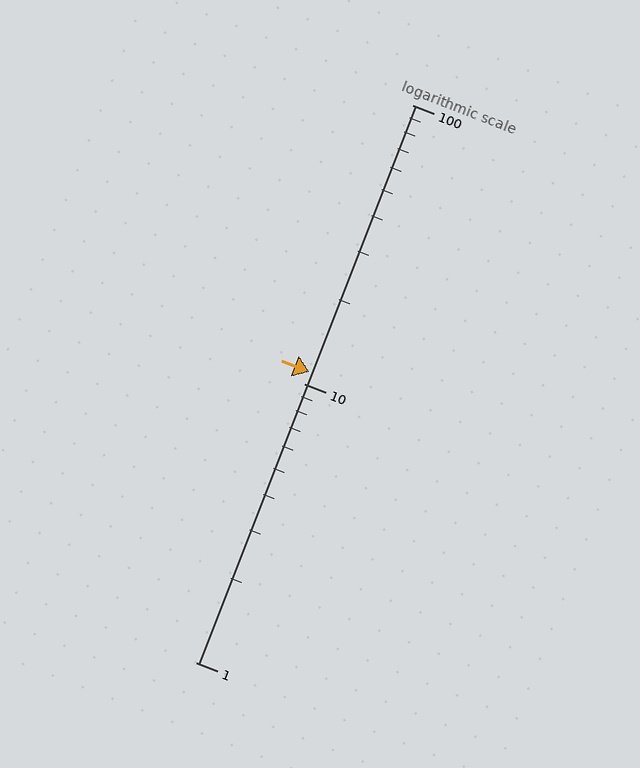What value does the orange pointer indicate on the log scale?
The pointer indicates approximately 11.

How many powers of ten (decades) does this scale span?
The scale spans 2 decades, from 1 to 100.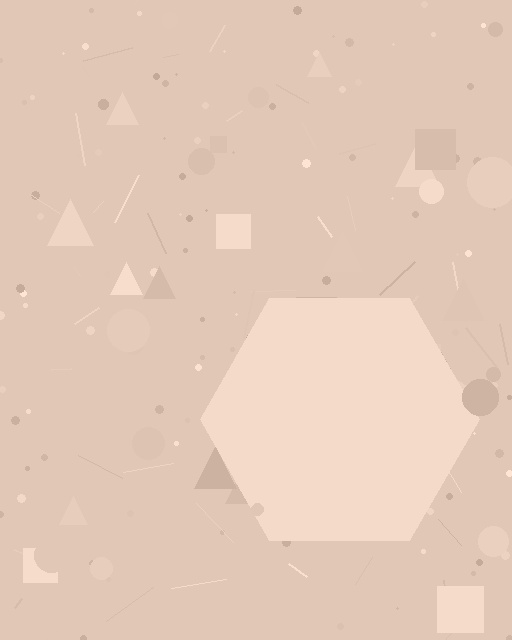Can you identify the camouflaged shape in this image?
The camouflaged shape is a hexagon.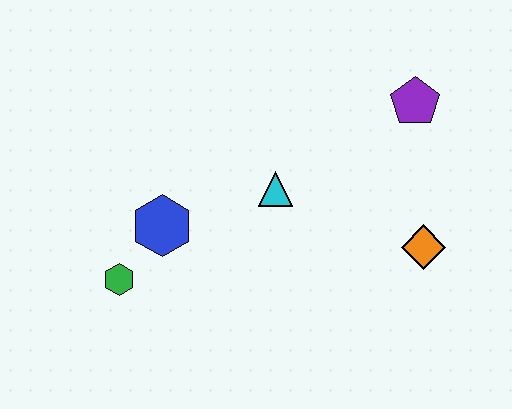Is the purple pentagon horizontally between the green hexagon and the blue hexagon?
No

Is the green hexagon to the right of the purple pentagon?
No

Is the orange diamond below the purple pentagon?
Yes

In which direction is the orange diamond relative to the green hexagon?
The orange diamond is to the right of the green hexagon.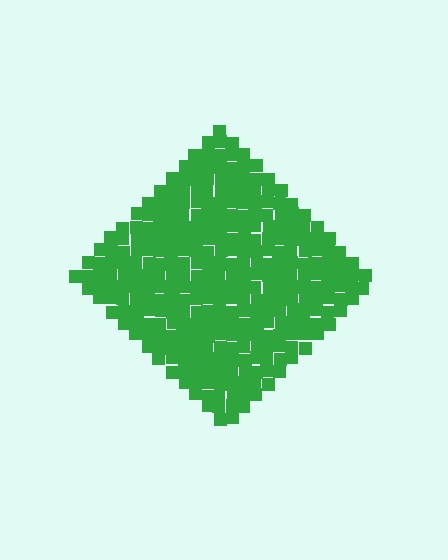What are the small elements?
The small elements are squares.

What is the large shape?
The large shape is a diamond.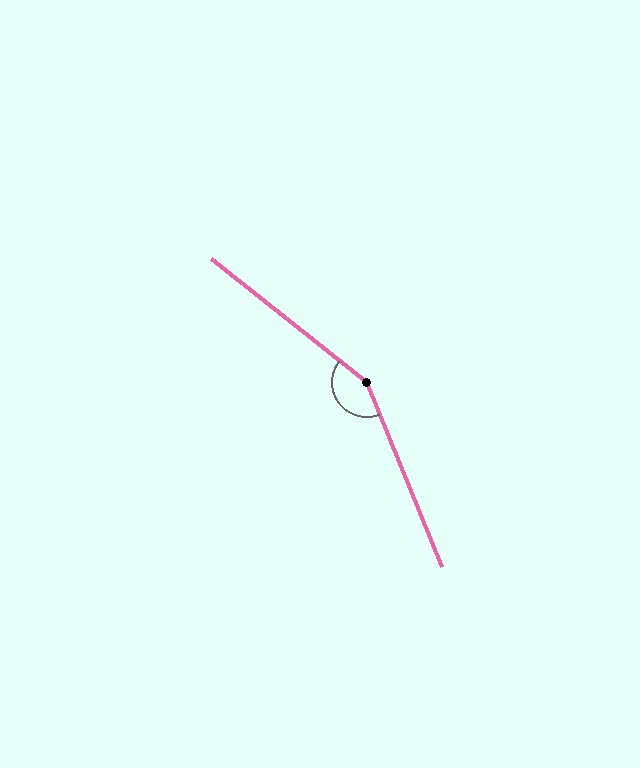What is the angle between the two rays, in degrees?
Approximately 150 degrees.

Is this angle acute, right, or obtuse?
It is obtuse.